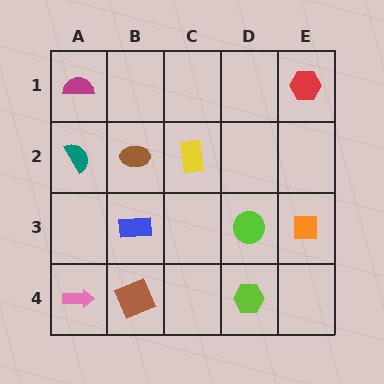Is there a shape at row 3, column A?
No, that cell is empty.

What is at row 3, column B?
A blue rectangle.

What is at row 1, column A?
A magenta semicircle.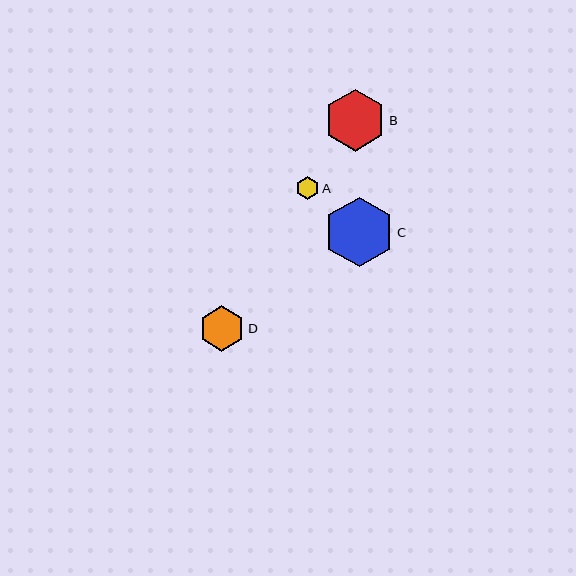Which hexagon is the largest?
Hexagon C is the largest with a size of approximately 69 pixels.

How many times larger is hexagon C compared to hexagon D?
Hexagon C is approximately 1.5 times the size of hexagon D.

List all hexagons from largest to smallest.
From largest to smallest: C, B, D, A.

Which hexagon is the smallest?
Hexagon A is the smallest with a size of approximately 23 pixels.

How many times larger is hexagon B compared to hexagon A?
Hexagon B is approximately 2.6 times the size of hexagon A.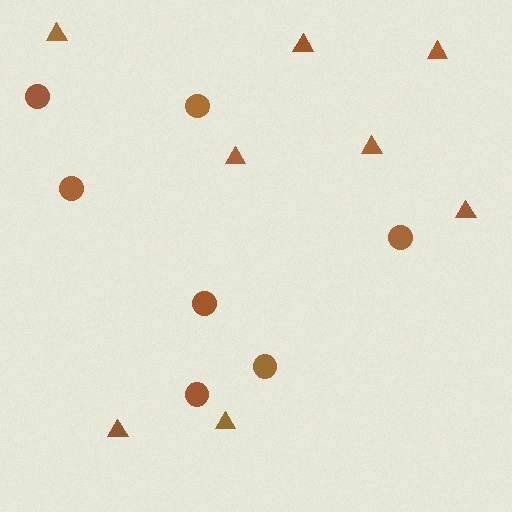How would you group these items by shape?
There are 2 groups: one group of circles (7) and one group of triangles (8).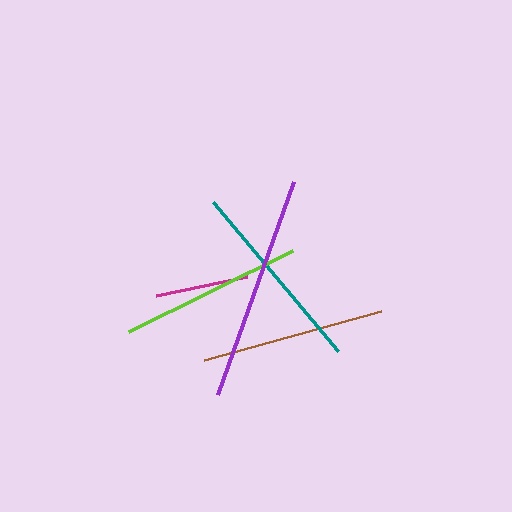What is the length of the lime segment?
The lime segment is approximately 183 pixels long.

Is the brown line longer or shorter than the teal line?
The teal line is longer than the brown line.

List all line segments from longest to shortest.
From longest to shortest: purple, teal, brown, lime, magenta.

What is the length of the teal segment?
The teal segment is approximately 194 pixels long.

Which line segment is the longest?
The purple line is the longest at approximately 227 pixels.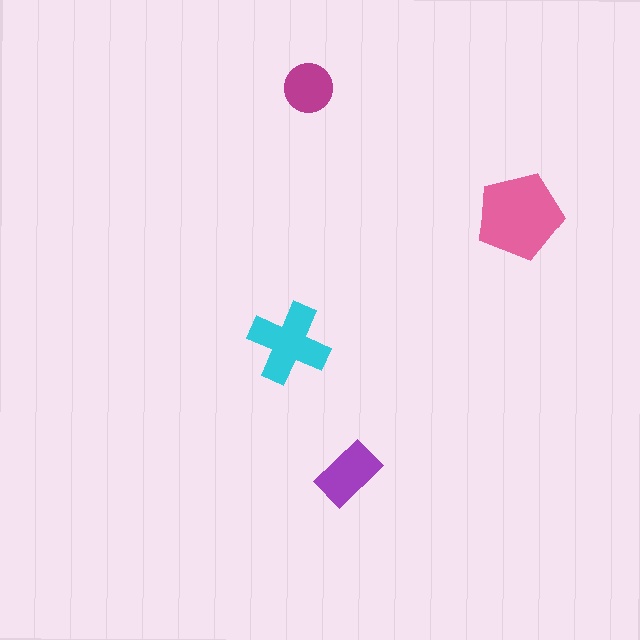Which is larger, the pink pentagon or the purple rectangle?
The pink pentagon.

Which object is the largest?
The pink pentagon.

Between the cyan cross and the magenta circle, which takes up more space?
The cyan cross.